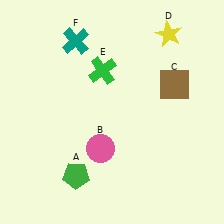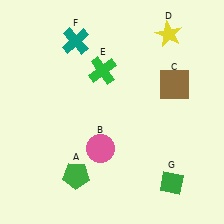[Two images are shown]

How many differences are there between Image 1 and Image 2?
There is 1 difference between the two images.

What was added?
A green diamond (G) was added in Image 2.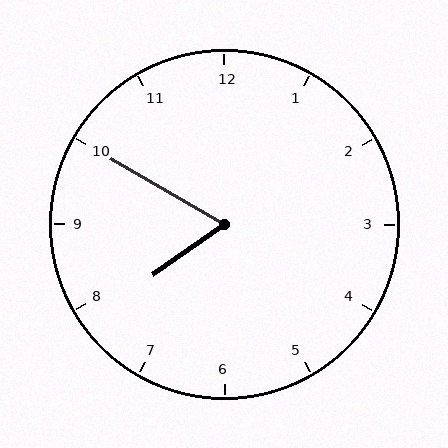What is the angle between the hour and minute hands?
Approximately 65 degrees.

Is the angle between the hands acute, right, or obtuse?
It is acute.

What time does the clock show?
7:50.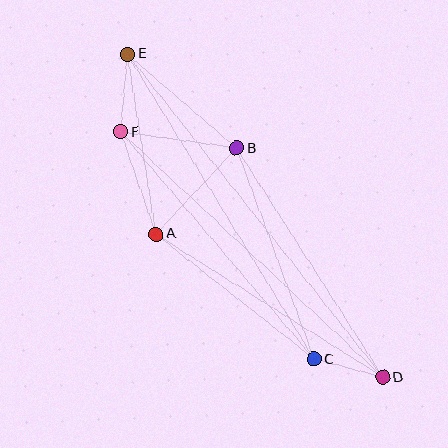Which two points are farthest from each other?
Points D and E are farthest from each other.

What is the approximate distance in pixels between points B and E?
The distance between B and E is approximately 144 pixels.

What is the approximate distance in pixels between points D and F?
The distance between D and F is approximately 359 pixels.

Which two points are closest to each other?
Points C and D are closest to each other.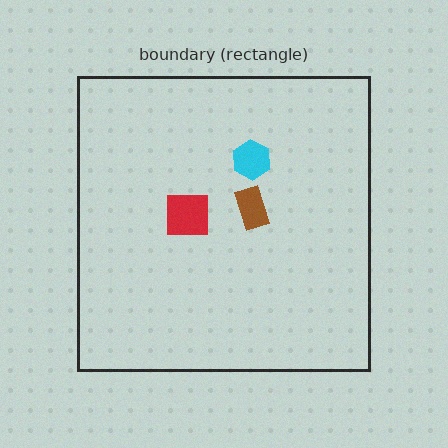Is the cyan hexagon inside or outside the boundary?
Inside.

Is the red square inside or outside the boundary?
Inside.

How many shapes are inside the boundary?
3 inside, 0 outside.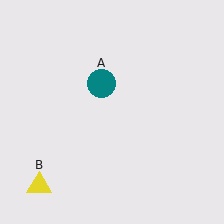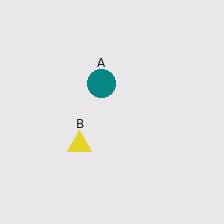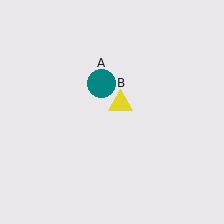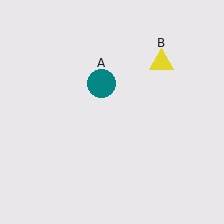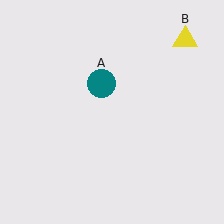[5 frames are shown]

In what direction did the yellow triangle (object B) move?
The yellow triangle (object B) moved up and to the right.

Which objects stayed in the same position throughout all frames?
Teal circle (object A) remained stationary.